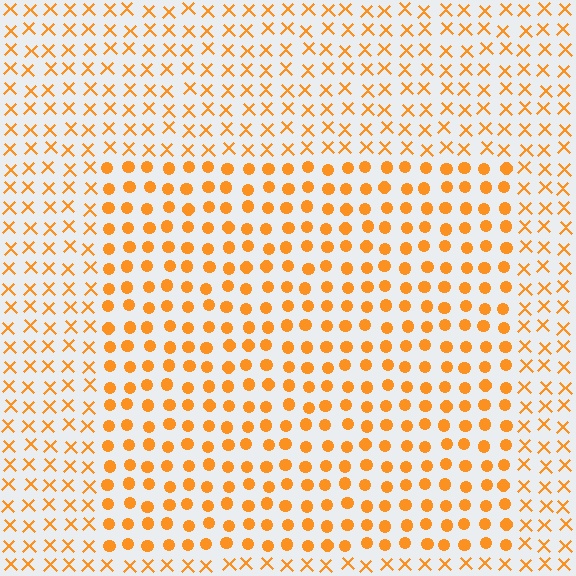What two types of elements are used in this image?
The image uses circles inside the rectangle region and X marks outside it.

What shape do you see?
I see a rectangle.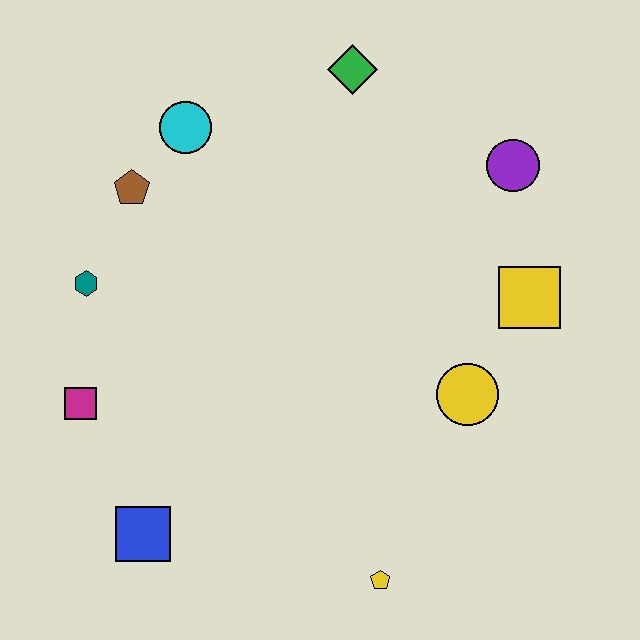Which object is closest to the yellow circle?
The yellow square is closest to the yellow circle.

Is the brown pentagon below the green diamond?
Yes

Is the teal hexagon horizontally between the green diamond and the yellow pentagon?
No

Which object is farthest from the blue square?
The purple circle is farthest from the blue square.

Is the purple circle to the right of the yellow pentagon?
Yes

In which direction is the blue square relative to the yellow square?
The blue square is to the left of the yellow square.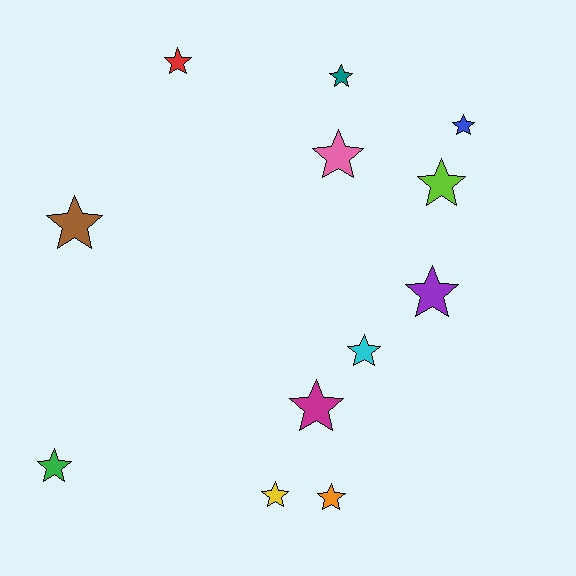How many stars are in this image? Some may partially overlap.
There are 12 stars.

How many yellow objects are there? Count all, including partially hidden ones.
There is 1 yellow object.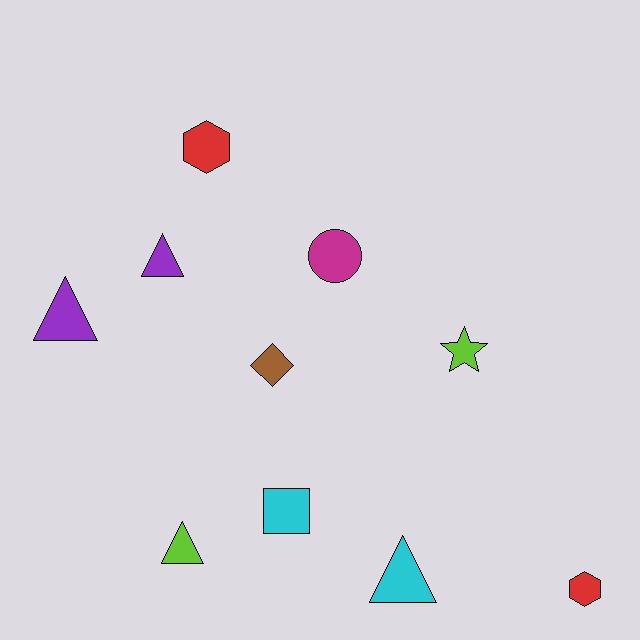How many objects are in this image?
There are 10 objects.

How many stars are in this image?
There is 1 star.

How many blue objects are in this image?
There are no blue objects.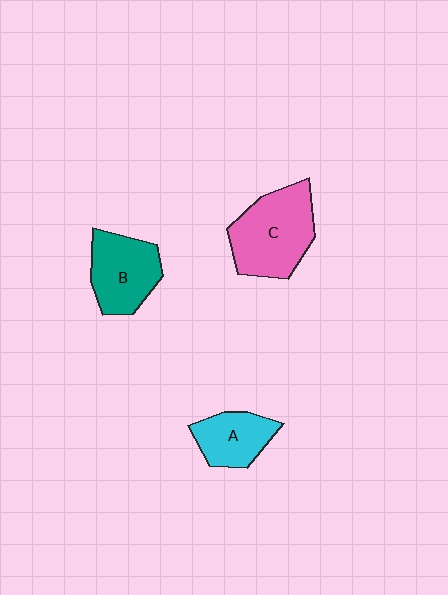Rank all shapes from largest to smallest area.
From largest to smallest: C (pink), B (teal), A (cyan).